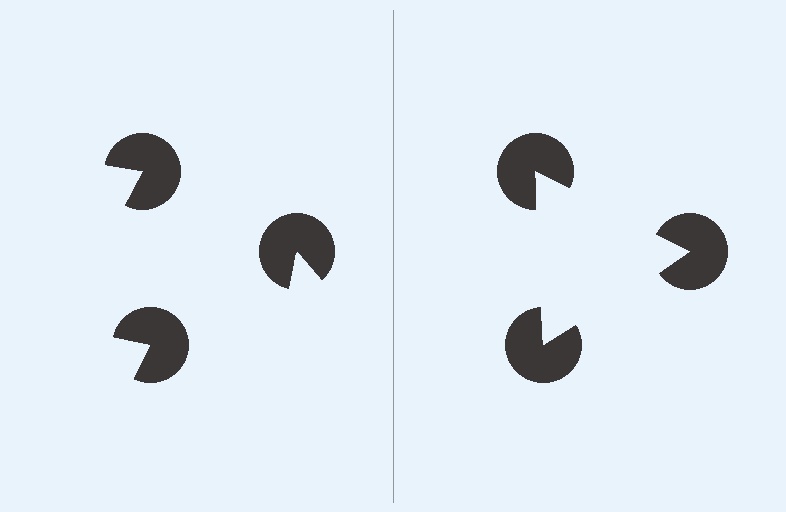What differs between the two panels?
The pac-man discs are positioned identically on both sides; only the wedge orientations differ. On the right they align to a triangle; on the left they are misaligned.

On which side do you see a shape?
An illusory triangle appears on the right side. On the left side the wedge cuts are rotated, so no coherent shape forms.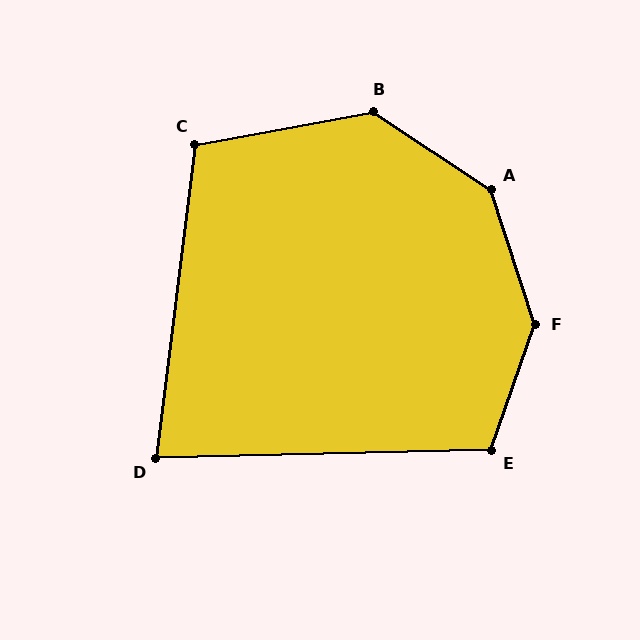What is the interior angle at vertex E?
Approximately 111 degrees (obtuse).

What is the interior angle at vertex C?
Approximately 108 degrees (obtuse).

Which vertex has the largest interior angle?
F, at approximately 143 degrees.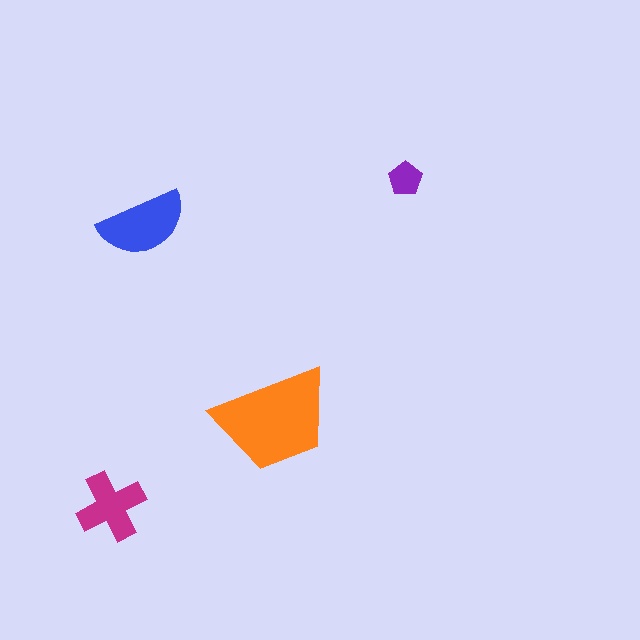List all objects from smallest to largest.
The purple pentagon, the magenta cross, the blue semicircle, the orange trapezoid.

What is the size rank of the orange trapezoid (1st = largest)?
1st.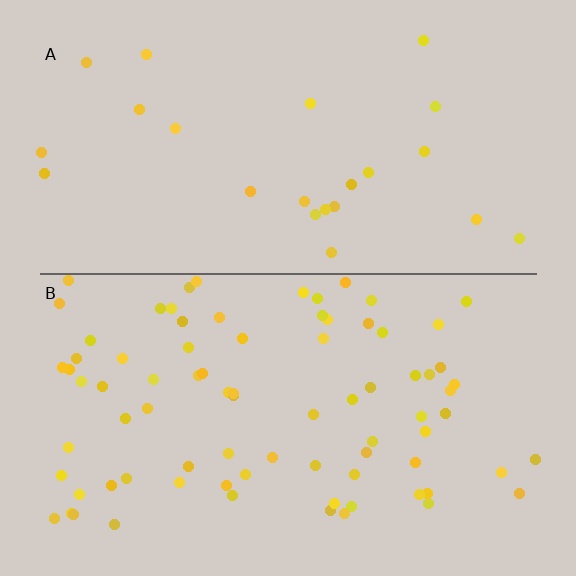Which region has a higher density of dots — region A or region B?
B (the bottom).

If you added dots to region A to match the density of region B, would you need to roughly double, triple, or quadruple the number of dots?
Approximately triple.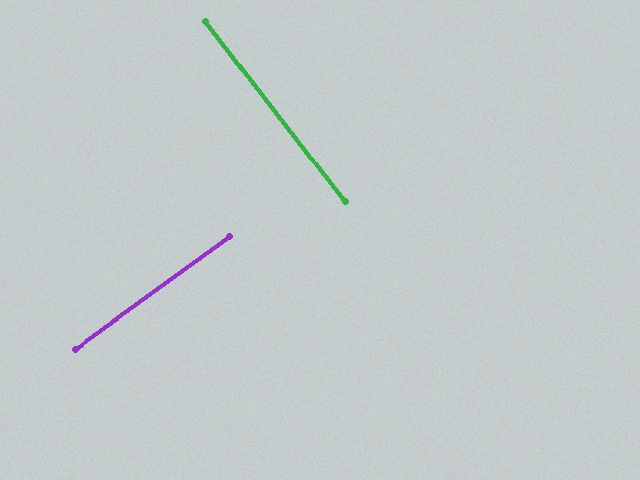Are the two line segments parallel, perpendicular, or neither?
Perpendicular — they meet at approximately 88°.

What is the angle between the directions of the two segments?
Approximately 88 degrees.